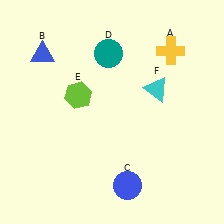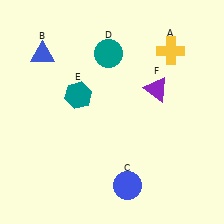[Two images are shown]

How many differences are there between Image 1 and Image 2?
There are 2 differences between the two images.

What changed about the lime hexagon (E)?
In Image 1, E is lime. In Image 2, it changed to teal.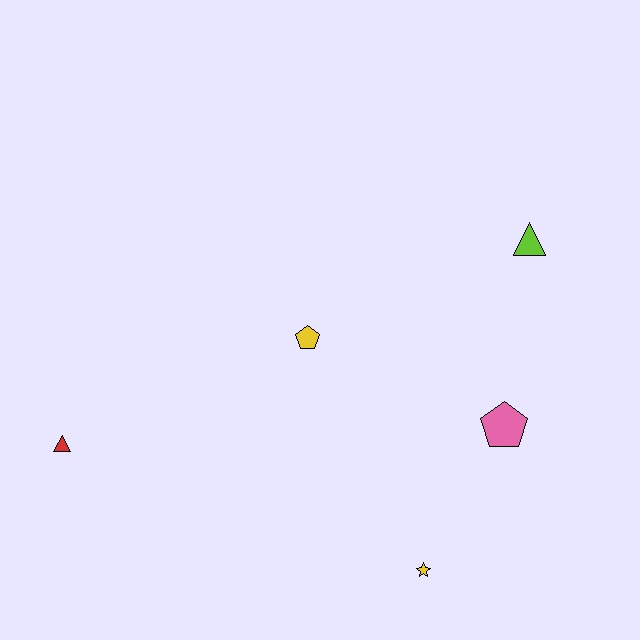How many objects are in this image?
There are 5 objects.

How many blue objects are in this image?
There are no blue objects.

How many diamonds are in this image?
There are no diamonds.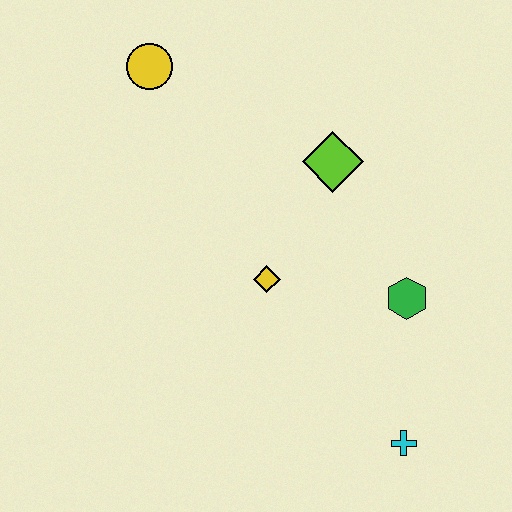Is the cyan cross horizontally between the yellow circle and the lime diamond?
No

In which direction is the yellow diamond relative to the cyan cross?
The yellow diamond is above the cyan cross.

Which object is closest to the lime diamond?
The yellow diamond is closest to the lime diamond.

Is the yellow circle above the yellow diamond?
Yes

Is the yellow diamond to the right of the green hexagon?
No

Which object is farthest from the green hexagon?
The yellow circle is farthest from the green hexagon.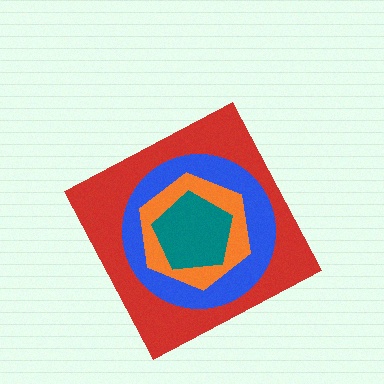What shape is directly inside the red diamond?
The blue circle.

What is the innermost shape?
The teal pentagon.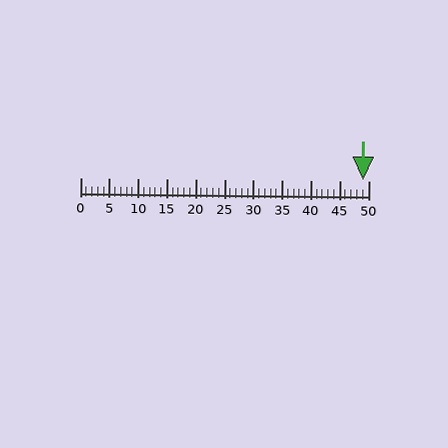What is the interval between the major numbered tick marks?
The major tick marks are spaced 5 units apart.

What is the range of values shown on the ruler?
The ruler shows values from 0 to 50.